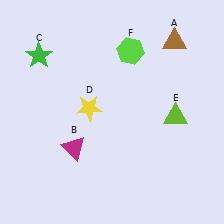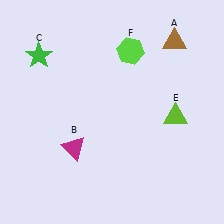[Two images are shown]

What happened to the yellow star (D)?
The yellow star (D) was removed in Image 2. It was in the top-left area of Image 1.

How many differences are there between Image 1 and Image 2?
There is 1 difference between the two images.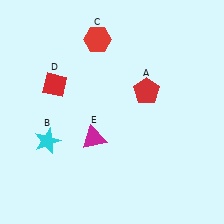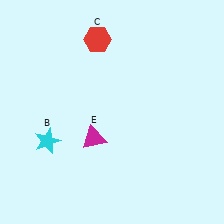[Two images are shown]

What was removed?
The red pentagon (A), the red diamond (D) were removed in Image 2.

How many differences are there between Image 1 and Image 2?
There are 2 differences between the two images.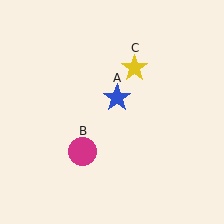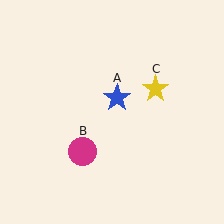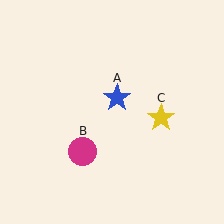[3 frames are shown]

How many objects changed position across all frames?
1 object changed position: yellow star (object C).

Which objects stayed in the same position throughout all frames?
Blue star (object A) and magenta circle (object B) remained stationary.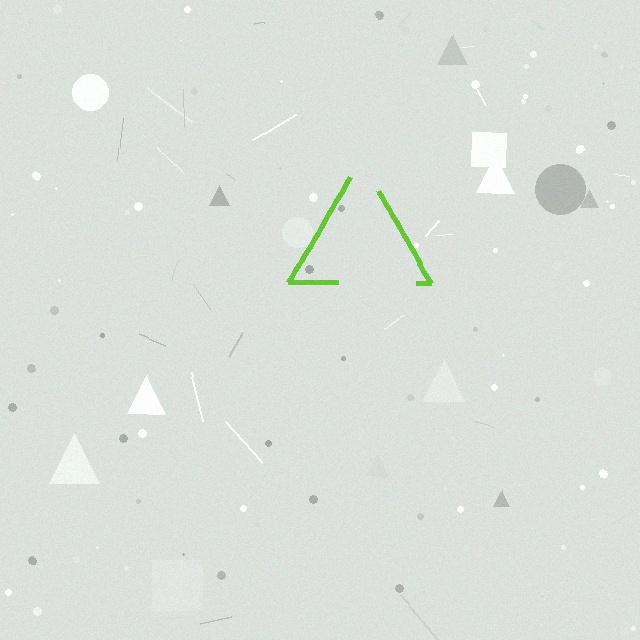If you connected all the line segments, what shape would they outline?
They would outline a triangle.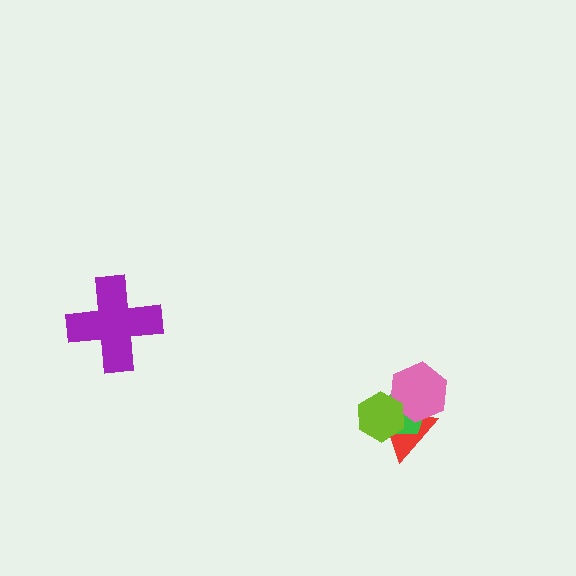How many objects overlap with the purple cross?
0 objects overlap with the purple cross.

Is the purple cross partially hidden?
No, no other shape covers it.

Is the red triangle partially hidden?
Yes, it is partially covered by another shape.